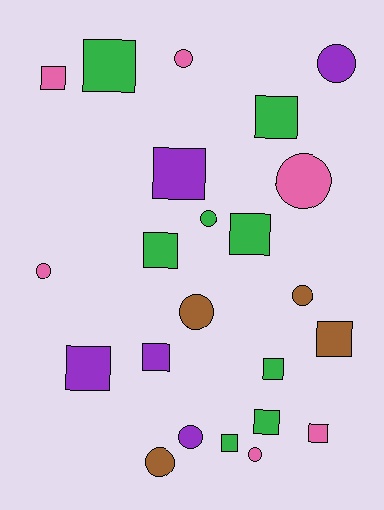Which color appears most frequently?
Green, with 8 objects.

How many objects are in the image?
There are 23 objects.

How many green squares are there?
There are 7 green squares.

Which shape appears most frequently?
Square, with 13 objects.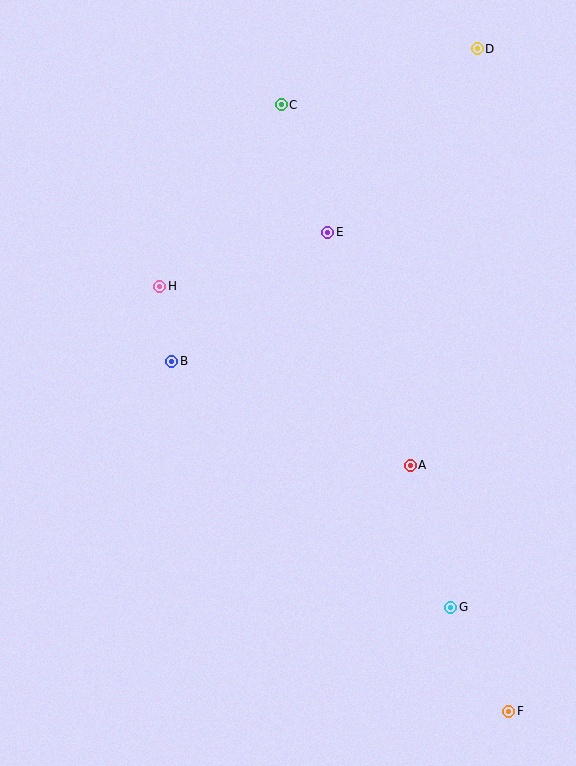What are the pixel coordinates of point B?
Point B is at (172, 361).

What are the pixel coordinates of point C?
Point C is at (281, 105).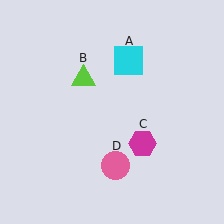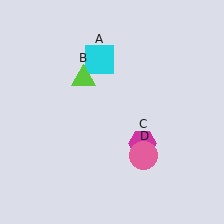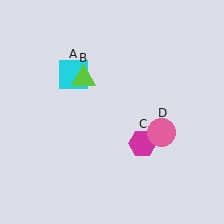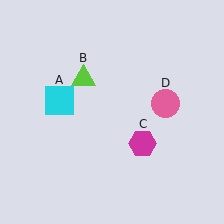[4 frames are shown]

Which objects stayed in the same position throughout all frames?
Lime triangle (object B) and magenta hexagon (object C) remained stationary.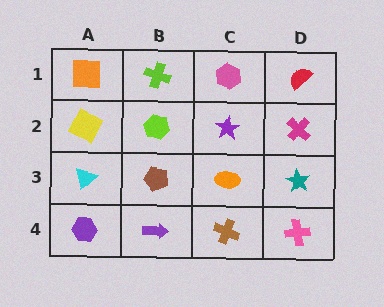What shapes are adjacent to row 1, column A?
A yellow square (row 2, column A), a lime cross (row 1, column B).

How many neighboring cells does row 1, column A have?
2.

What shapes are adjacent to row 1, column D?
A magenta cross (row 2, column D), a pink hexagon (row 1, column C).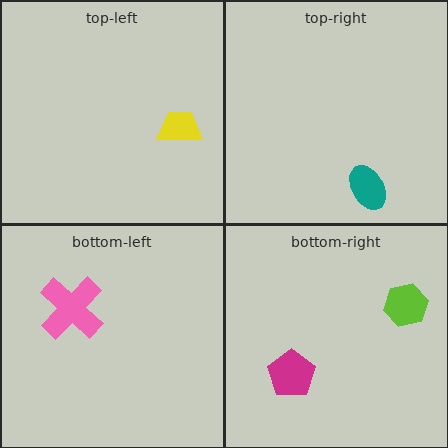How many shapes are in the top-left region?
1.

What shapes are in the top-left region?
The yellow trapezoid.